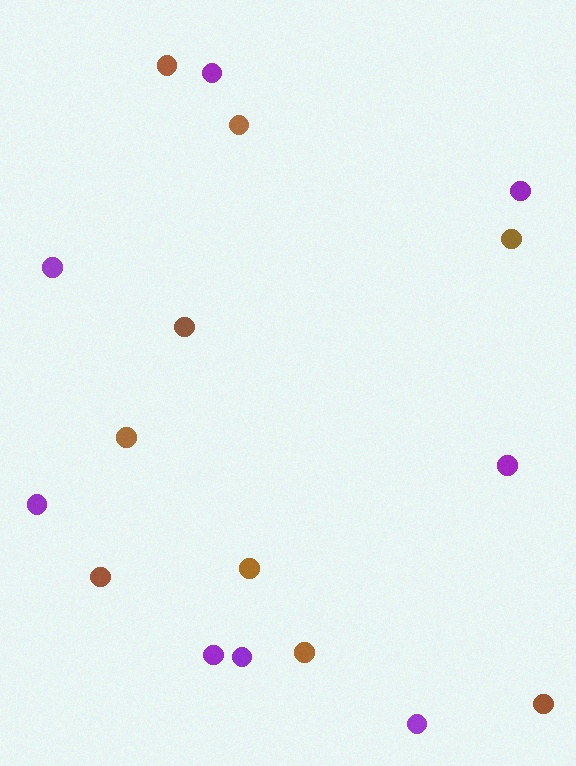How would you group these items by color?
There are 2 groups: one group of brown circles (9) and one group of purple circles (8).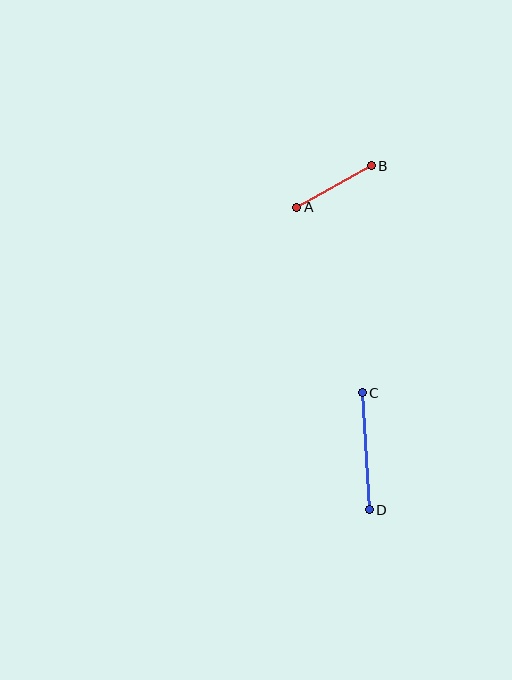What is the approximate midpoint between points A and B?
The midpoint is at approximately (334, 187) pixels.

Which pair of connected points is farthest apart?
Points C and D are farthest apart.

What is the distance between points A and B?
The distance is approximately 85 pixels.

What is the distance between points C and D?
The distance is approximately 117 pixels.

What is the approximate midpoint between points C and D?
The midpoint is at approximately (366, 451) pixels.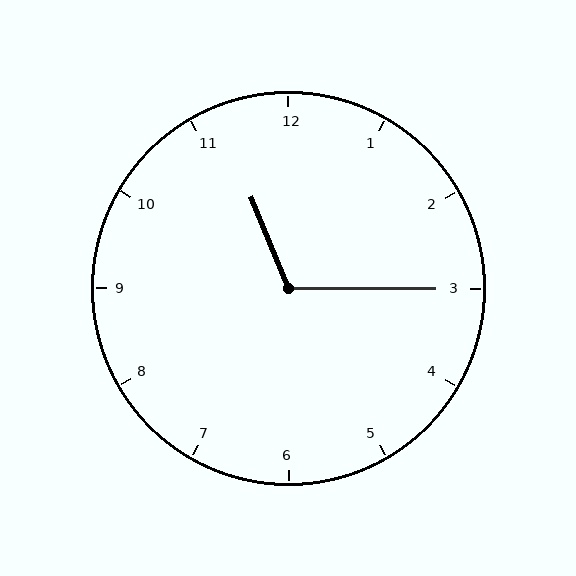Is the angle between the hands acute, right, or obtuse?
It is obtuse.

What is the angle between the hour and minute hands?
Approximately 112 degrees.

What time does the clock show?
11:15.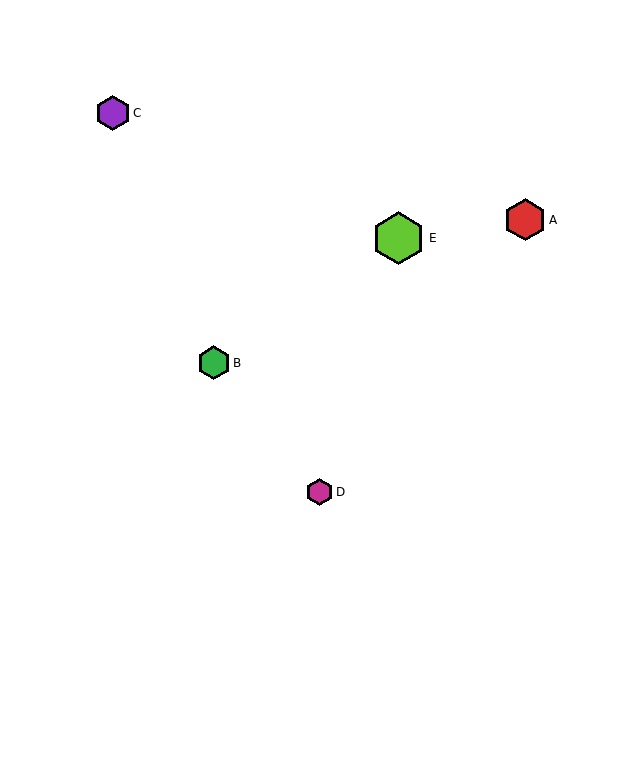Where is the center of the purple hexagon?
The center of the purple hexagon is at (113, 113).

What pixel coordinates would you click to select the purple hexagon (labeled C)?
Click at (113, 113) to select the purple hexagon C.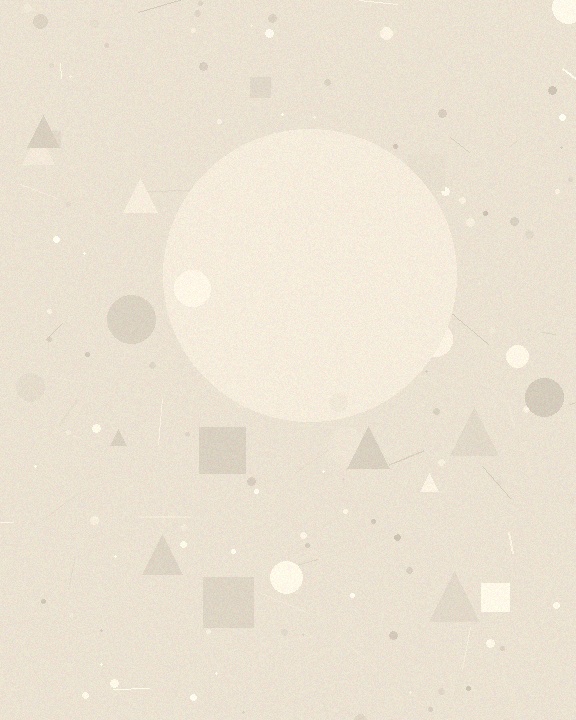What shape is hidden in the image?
A circle is hidden in the image.